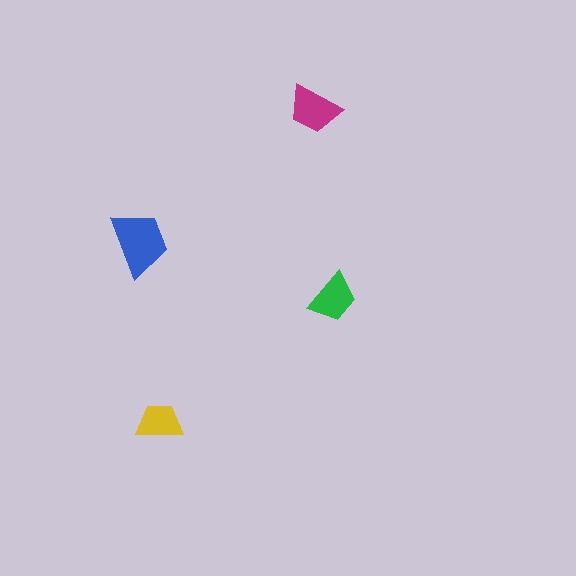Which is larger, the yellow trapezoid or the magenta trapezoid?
The magenta one.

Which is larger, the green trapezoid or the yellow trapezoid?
The green one.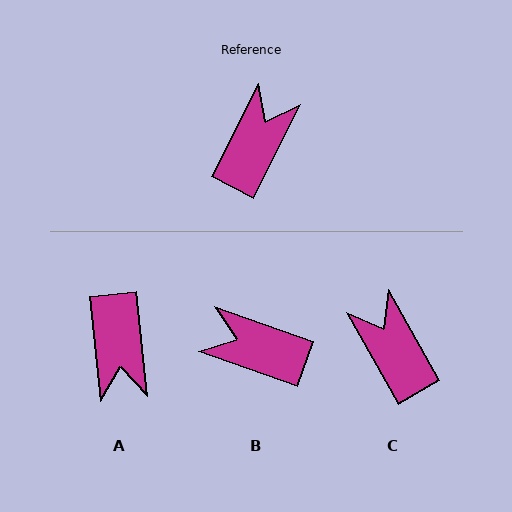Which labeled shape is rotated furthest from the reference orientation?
A, about 147 degrees away.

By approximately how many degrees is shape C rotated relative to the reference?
Approximately 56 degrees counter-clockwise.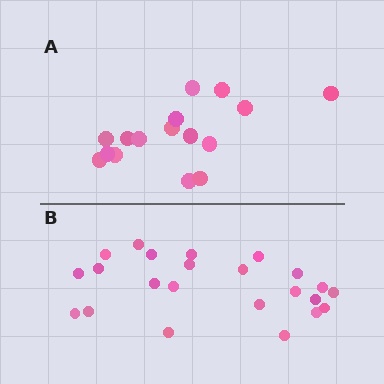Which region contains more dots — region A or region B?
Region B (the bottom region) has more dots.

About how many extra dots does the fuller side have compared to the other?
Region B has roughly 8 or so more dots than region A.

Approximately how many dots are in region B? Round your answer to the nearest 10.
About 20 dots. (The exact count is 23, which rounds to 20.)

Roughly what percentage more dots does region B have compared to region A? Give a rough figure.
About 45% more.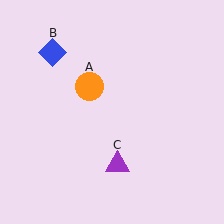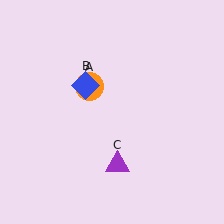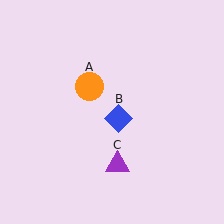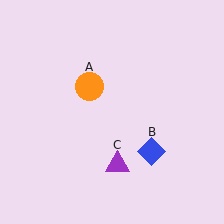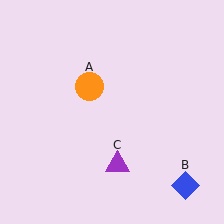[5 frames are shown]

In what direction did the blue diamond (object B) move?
The blue diamond (object B) moved down and to the right.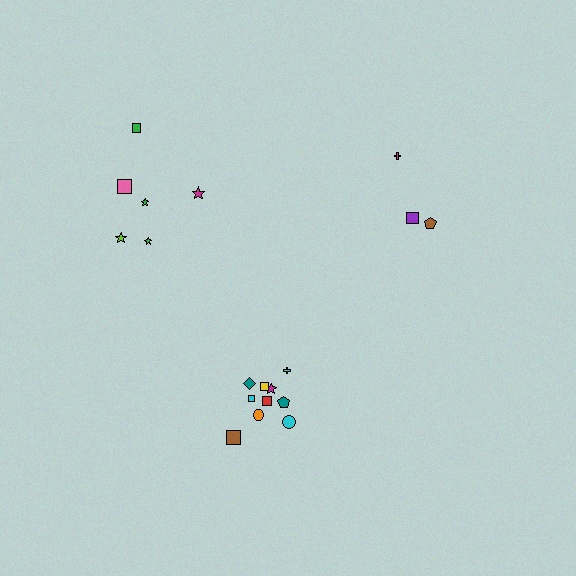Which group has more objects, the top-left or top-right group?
The top-left group.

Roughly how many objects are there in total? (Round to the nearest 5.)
Roughly 20 objects in total.